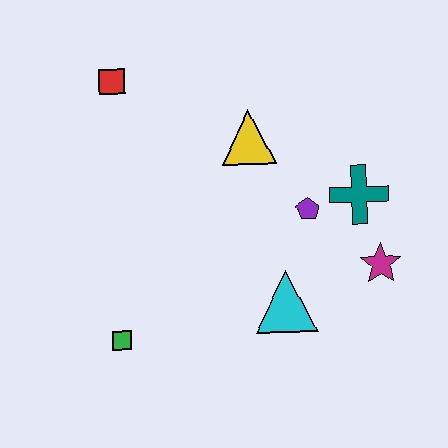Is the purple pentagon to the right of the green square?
Yes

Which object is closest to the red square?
The yellow triangle is closest to the red square.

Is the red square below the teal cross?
No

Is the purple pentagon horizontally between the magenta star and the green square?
Yes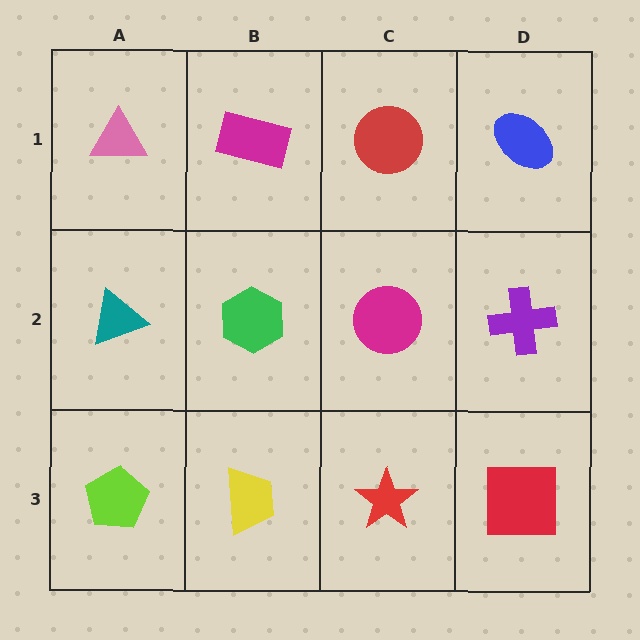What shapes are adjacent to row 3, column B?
A green hexagon (row 2, column B), a lime pentagon (row 3, column A), a red star (row 3, column C).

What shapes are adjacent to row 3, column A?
A teal triangle (row 2, column A), a yellow trapezoid (row 3, column B).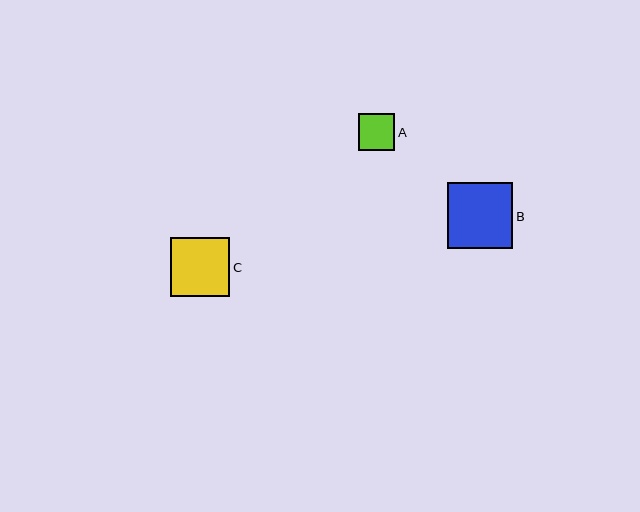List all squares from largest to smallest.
From largest to smallest: B, C, A.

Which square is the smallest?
Square A is the smallest with a size of approximately 37 pixels.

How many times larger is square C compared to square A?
Square C is approximately 1.6 times the size of square A.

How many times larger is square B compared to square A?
Square B is approximately 1.8 times the size of square A.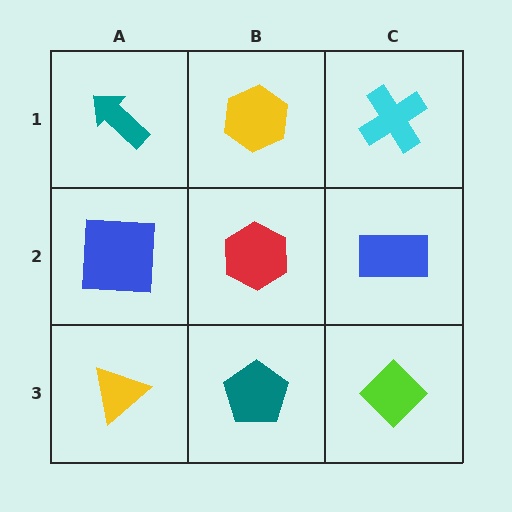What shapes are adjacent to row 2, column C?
A cyan cross (row 1, column C), a lime diamond (row 3, column C), a red hexagon (row 2, column B).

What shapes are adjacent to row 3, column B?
A red hexagon (row 2, column B), a yellow triangle (row 3, column A), a lime diamond (row 3, column C).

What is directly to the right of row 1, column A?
A yellow hexagon.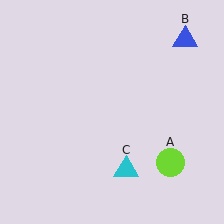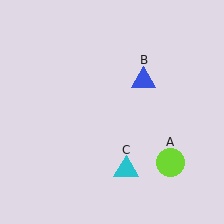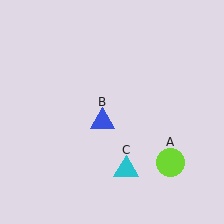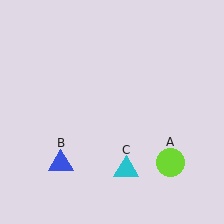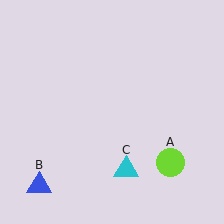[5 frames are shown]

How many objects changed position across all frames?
1 object changed position: blue triangle (object B).